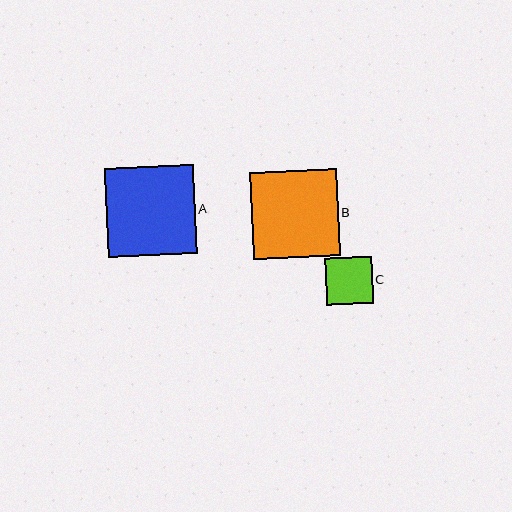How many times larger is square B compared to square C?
Square B is approximately 1.8 times the size of square C.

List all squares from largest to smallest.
From largest to smallest: A, B, C.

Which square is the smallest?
Square C is the smallest with a size of approximately 47 pixels.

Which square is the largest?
Square A is the largest with a size of approximately 89 pixels.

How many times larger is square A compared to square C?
Square A is approximately 1.9 times the size of square C.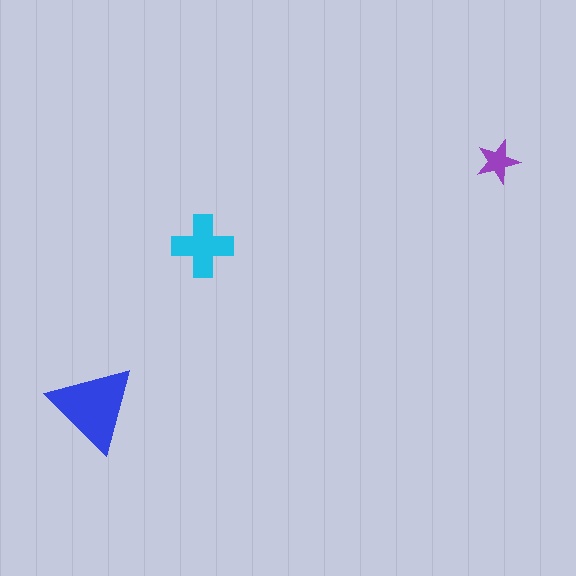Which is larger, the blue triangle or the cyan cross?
The blue triangle.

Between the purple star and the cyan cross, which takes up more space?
The cyan cross.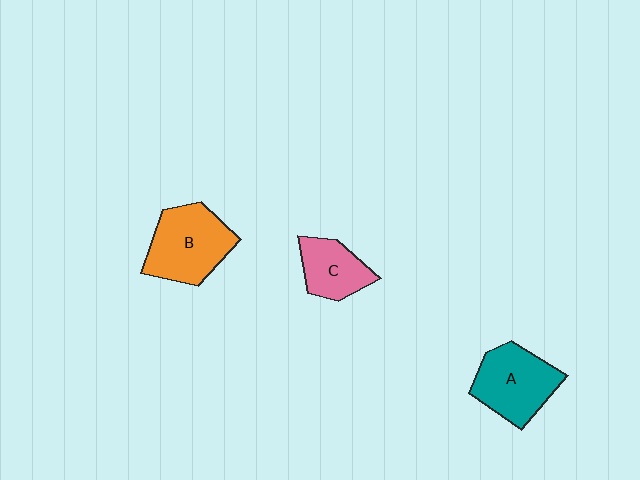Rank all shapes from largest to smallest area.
From largest to smallest: B (orange), A (teal), C (pink).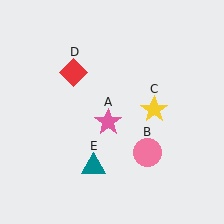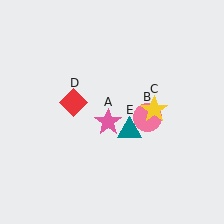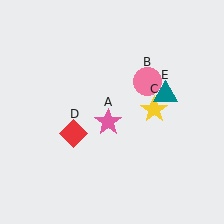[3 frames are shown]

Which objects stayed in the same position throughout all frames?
Pink star (object A) and yellow star (object C) remained stationary.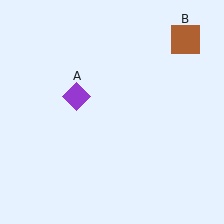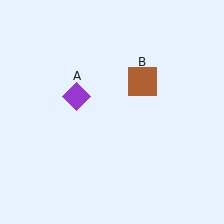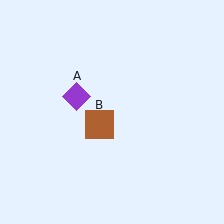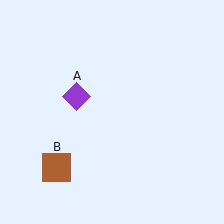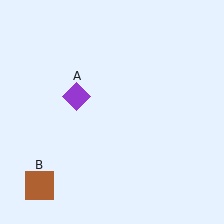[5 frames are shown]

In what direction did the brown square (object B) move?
The brown square (object B) moved down and to the left.